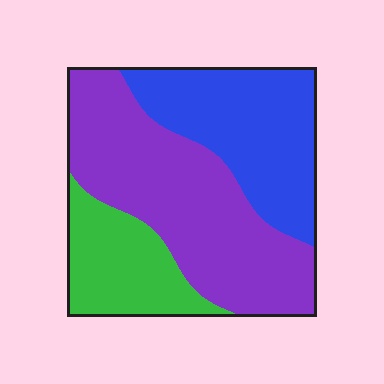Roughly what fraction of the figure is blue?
Blue covers 32% of the figure.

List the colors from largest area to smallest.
From largest to smallest: purple, blue, green.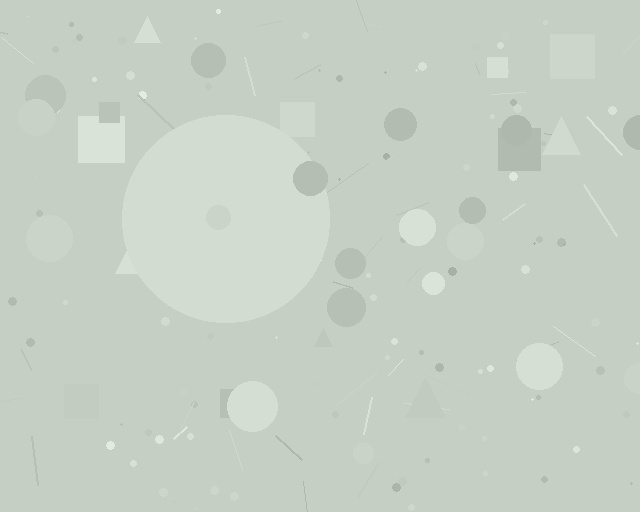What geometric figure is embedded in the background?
A circle is embedded in the background.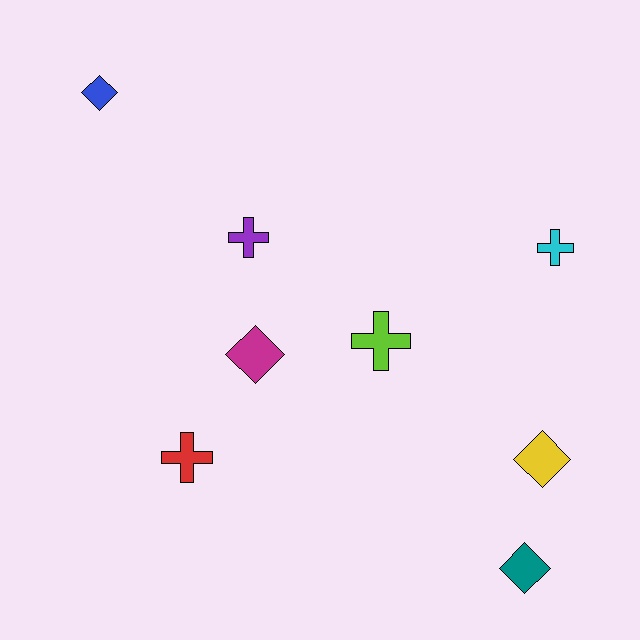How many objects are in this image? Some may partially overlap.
There are 8 objects.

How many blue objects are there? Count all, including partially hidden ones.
There is 1 blue object.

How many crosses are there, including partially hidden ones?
There are 4 crosses.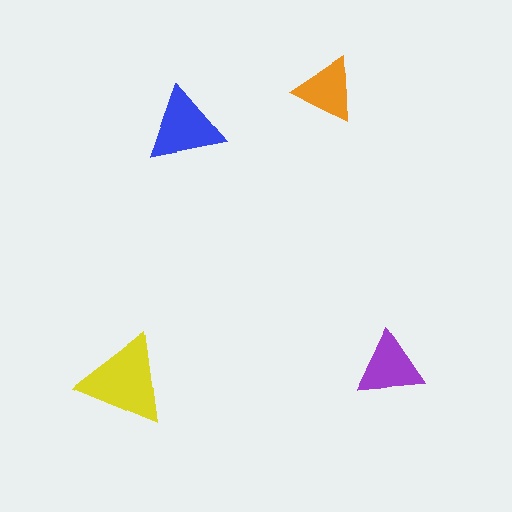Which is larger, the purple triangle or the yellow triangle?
The yellow one.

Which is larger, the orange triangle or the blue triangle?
The blue one.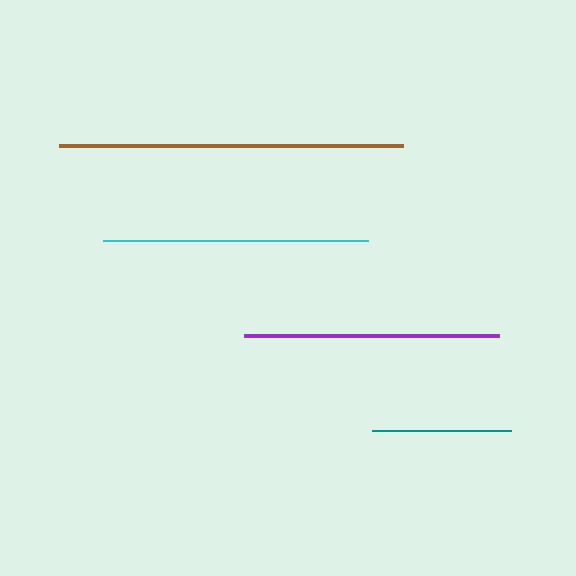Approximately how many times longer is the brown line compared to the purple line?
The brown line is approximately 1.4 times the length of the purple line.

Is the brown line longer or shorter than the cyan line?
The brown line is longer than the cyan line.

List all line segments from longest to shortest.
From longest to shortest: brown, cyan, purple, teal.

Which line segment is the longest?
The brown line is the longest at approximately 344 pixels.